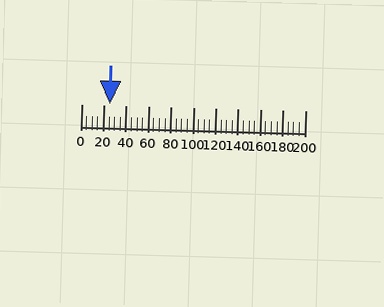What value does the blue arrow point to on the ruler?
The blue arrow points to approximately 25.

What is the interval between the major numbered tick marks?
The major tick marks are spaced 20 units apart.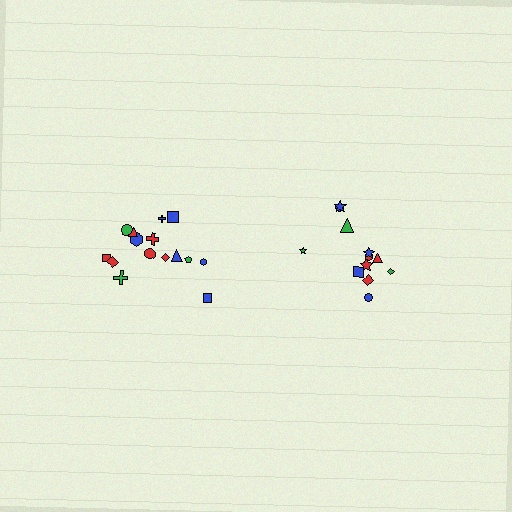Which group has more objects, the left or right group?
The left group.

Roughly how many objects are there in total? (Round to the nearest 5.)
Roughly 25 objects in total.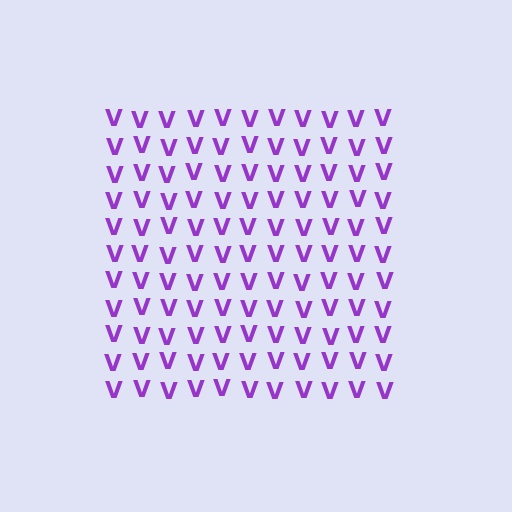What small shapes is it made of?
It is made of small letter V's.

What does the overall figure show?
The overall figure shows a square.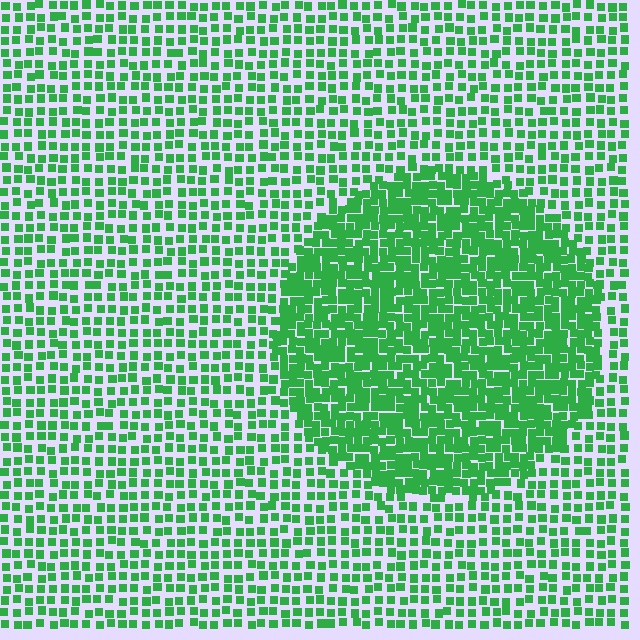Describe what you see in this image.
The image contains small green elements arranged at two different densities. A circle-shaped region is visible where the elements are more densely packed than the surrounding area.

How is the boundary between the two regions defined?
The boundary is defined by a change in element density (approximately 2.0x ratio). All elements are the same color, size, and shape.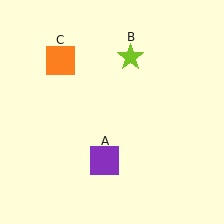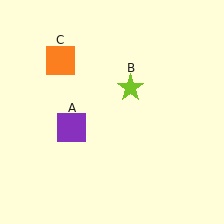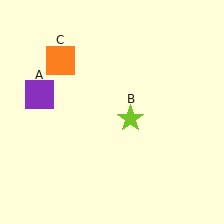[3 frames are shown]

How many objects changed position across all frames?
2 objects changed position: purple square (object A), lime star (object B).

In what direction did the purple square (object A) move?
The purple square (object A) moved up and to the left.